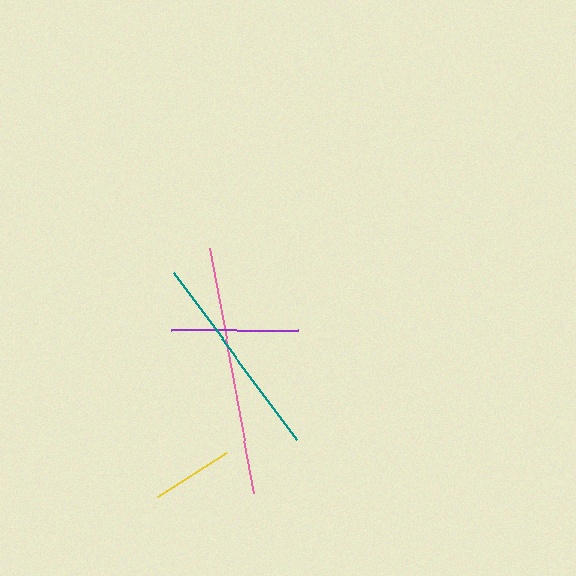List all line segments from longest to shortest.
From longest to shortest: pink, teal, purple, yellow.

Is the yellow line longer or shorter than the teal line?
The teal line is longer than the yellow line.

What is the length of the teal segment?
The teal segment is approximately 208 pixels long.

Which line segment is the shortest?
The yellow line is the shortest at approximately 82 pixels.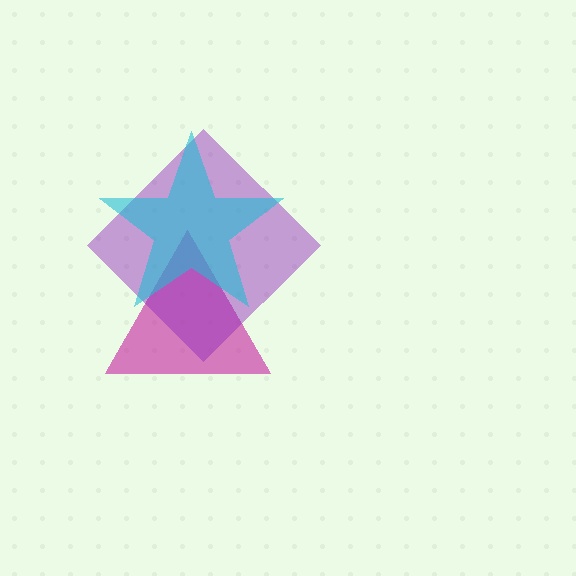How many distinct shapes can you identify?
There are 3 distinct shapes: a magenta triangle, a purple diamond, a cyan star.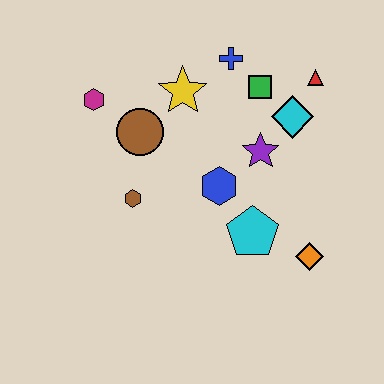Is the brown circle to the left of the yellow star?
Yes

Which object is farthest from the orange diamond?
The magenta hexagon is farthest from the orange diamond.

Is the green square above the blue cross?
No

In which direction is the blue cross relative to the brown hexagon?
The blue cross is above the brown hexagon.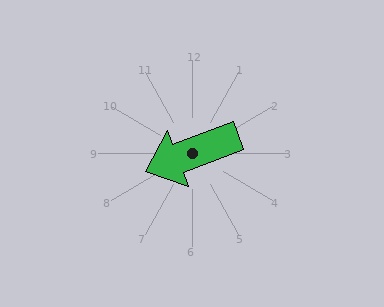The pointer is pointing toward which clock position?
Roughly 8 o'clock.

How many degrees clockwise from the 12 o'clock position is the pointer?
Approximately 249 degrees.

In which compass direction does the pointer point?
West.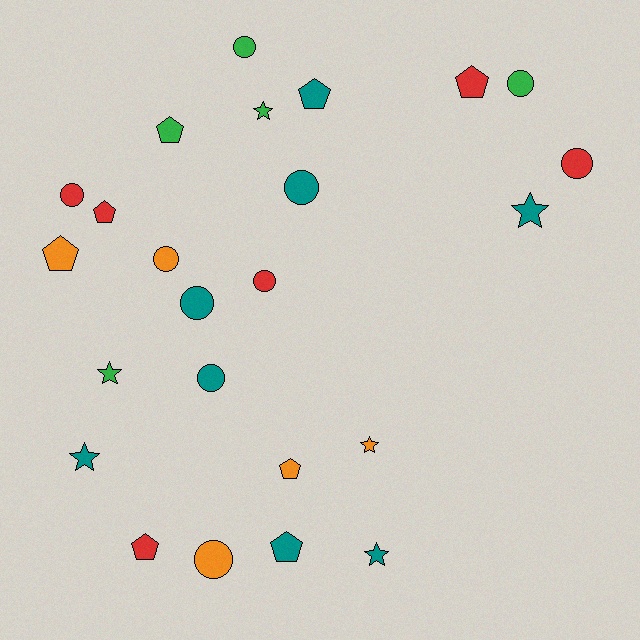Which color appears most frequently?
Teal, with 8 objects.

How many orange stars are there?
There is 1 orange star.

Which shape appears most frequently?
Circle, with 10 objects.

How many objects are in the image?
There are 24 objects.